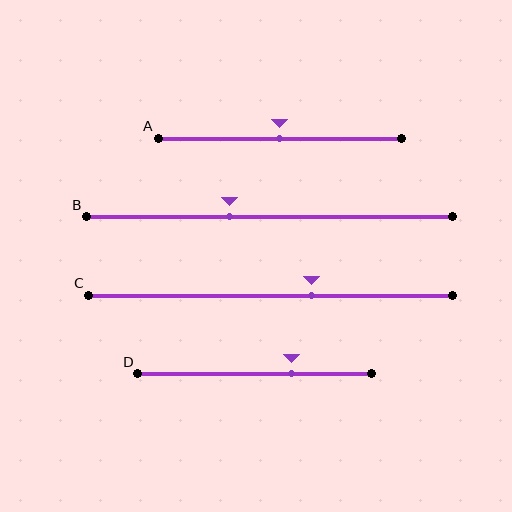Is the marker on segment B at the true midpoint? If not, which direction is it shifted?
No, the marker on segment B is shifted to the left by about 11% of the segment length.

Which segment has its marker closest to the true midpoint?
Segment A has its marker closest to the true midpoint.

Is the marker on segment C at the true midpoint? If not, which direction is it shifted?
No, the marker on segment C is shifted to the right by about 11% of the segment length.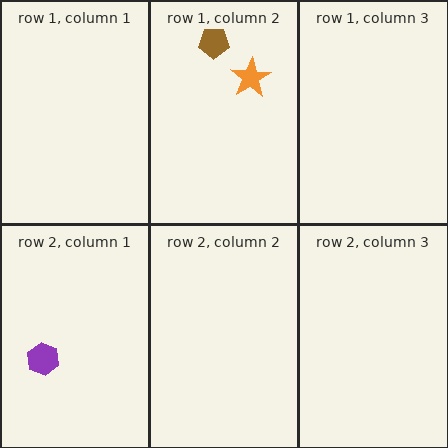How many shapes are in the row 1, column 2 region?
2.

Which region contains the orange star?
The row 1, column 2 region.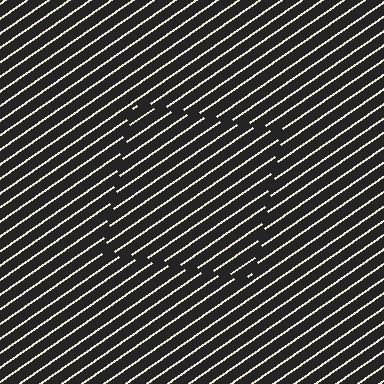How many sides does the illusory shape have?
4 sides — the line-ends trace a square.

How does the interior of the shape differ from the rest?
The interior of the shape contains the same grating, shifted by half a period — the contour is defined by the phase discontinuity where line-ends from the inner and outer gratings abut.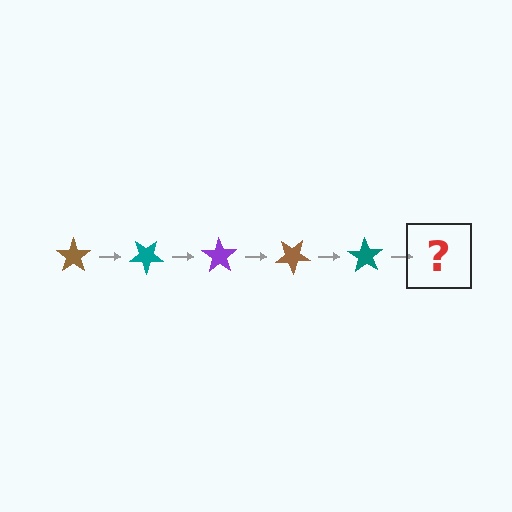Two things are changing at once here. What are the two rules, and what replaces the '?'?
The two rules are that it rotates 35 degrees each step and the color cycles through brown, teal, and purple. The '?' should be a purple star, rotated 175 degrees from the start.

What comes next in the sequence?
The next element should be a purple star, rotated 175 degrees from the start.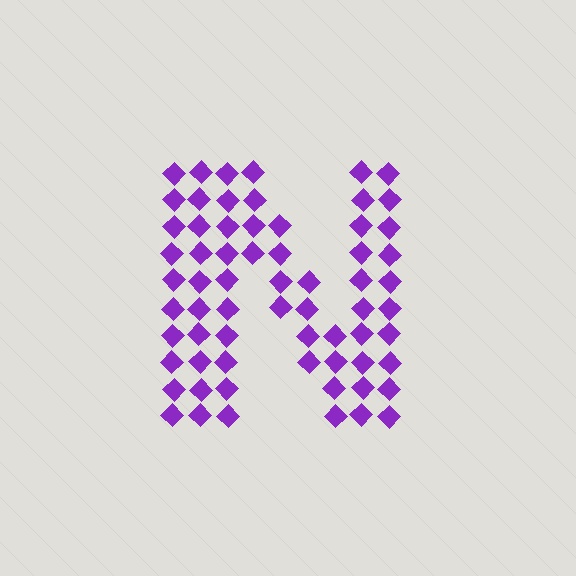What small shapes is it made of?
It is made of small diamonds.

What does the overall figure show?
The overall figure shows the letter N.